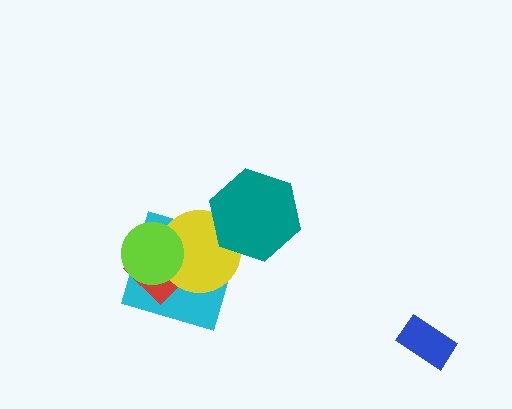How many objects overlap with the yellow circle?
4 objects overlap with the yellow circle.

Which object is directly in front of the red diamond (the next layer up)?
The yellow circle is directly in front of the red diamond.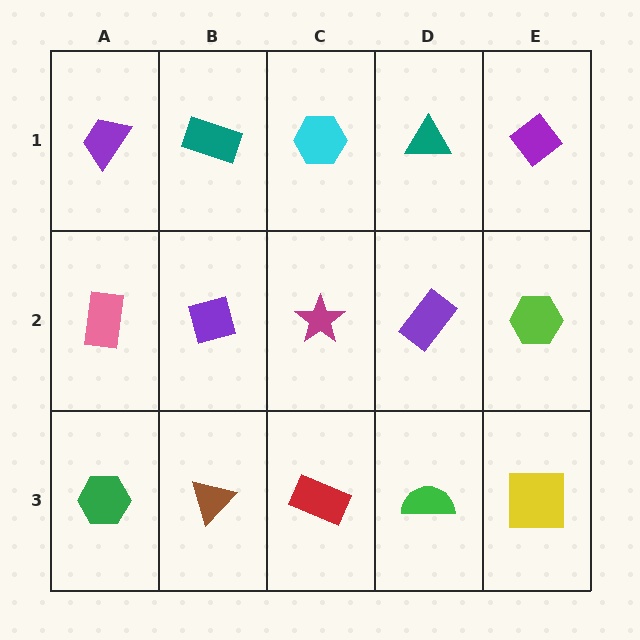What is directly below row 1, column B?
A purple square.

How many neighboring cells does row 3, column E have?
2.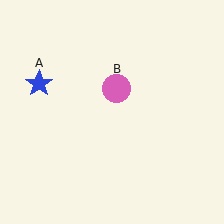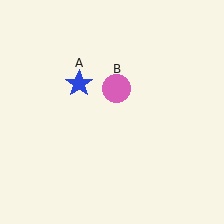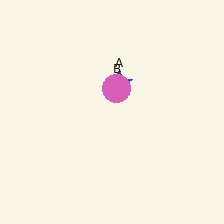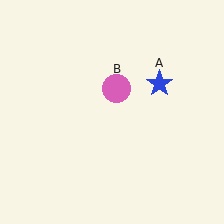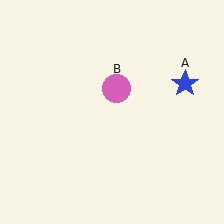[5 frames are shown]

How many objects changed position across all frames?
1 object changed position: blue star (object A).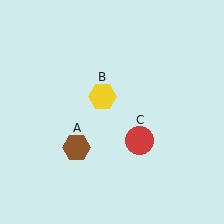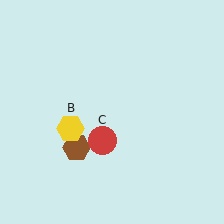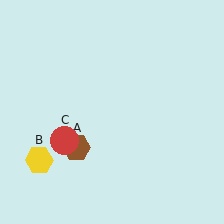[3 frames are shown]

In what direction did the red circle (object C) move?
The red circle (object C) moved left.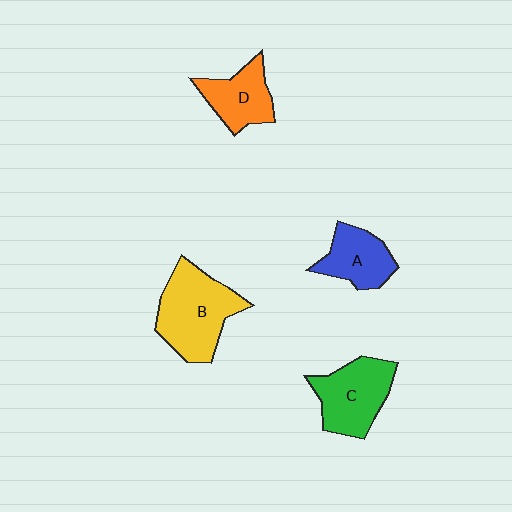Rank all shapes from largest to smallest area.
From largest to smallest: B (yellow), C (green), D (orange), A (blue).